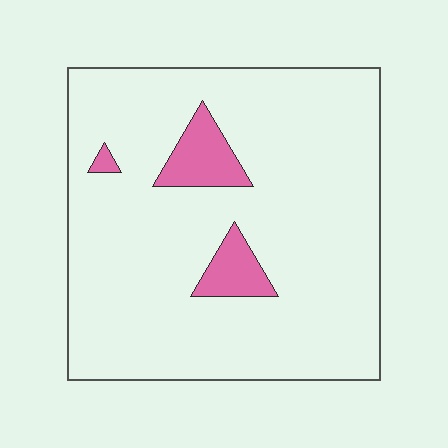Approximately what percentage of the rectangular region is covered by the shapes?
Approximately 10%.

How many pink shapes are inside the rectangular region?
3.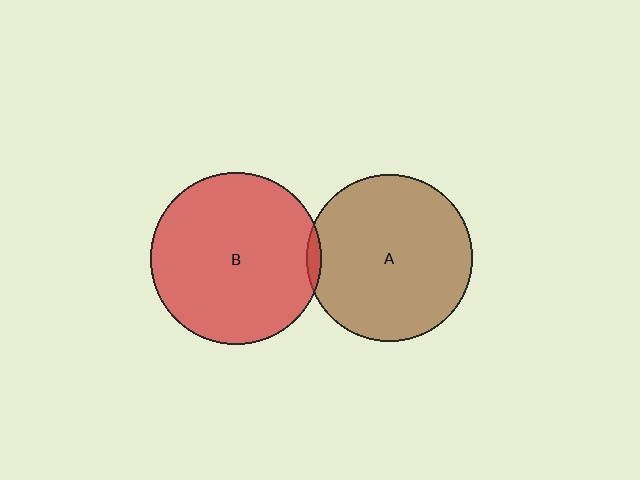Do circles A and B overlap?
Yes.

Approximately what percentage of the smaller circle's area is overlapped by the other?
Approximately 5%.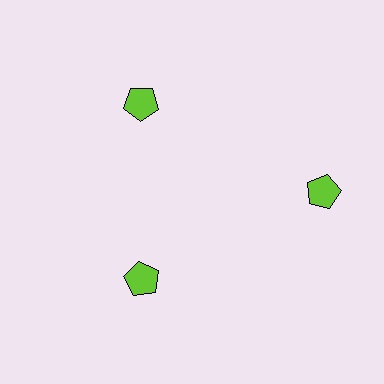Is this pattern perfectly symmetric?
No. The 3 lime pentagons are arranged in a ring, but one element near the 3 o'clock position is pushed outward from the center, breaking the 3-fold rotational symmetry.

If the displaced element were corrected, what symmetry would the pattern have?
It would have 3-fold rotational symmetry — the pattern would map onto itself every 120 degrees.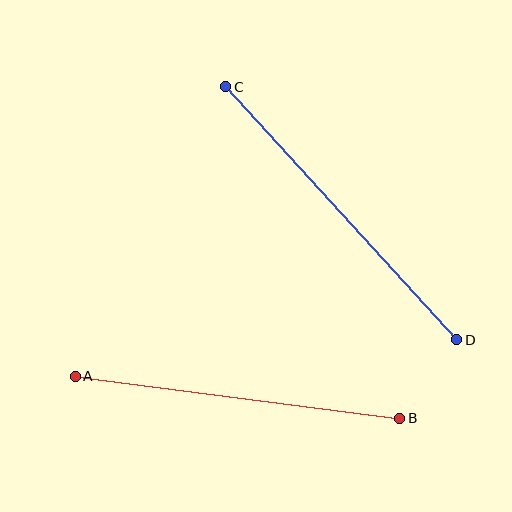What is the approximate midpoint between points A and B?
The midpoint is at approximately (237, 397) pixels.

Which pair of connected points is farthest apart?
Points C and D are farthest apart.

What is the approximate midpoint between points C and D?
The midpoint is at approximately (341, 213) pixels.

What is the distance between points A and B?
The distance is approximately 327 pixels.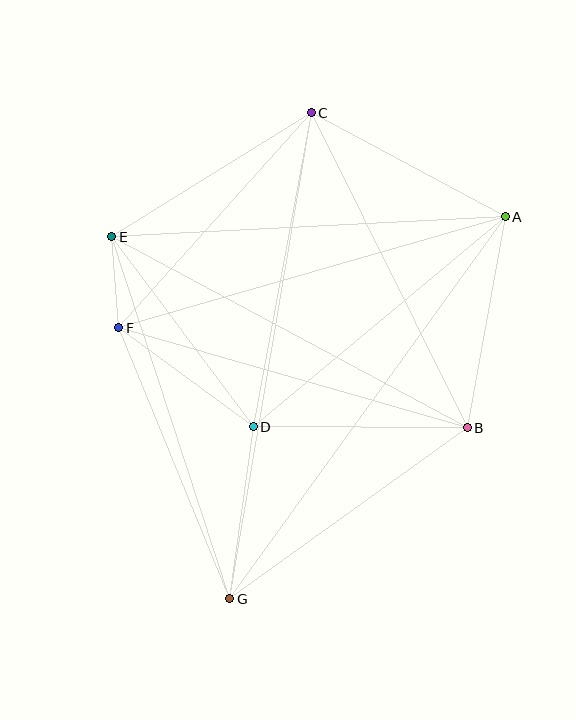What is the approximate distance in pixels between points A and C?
The distance between A and C is approximately 220 pixels.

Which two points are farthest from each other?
Points C and G are farthest from each other.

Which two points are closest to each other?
Points E and F are closest to each other.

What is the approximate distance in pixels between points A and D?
The distance between A and D is approximately 328 pixels.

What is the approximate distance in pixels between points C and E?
The distance between C and E is approximately 235 pixels.